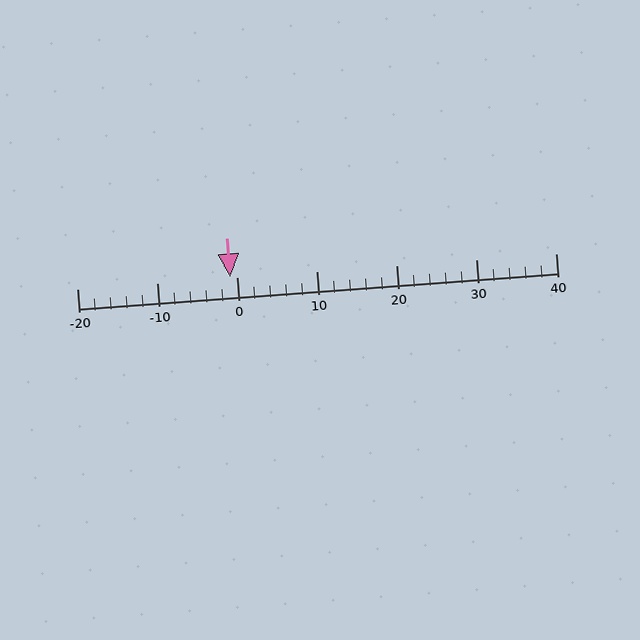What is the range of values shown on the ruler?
The ruler shows values from -20 to 40.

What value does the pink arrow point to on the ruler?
The pink arrow points to approximately -1.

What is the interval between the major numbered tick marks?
The major tick marks are spaced 10 units apart.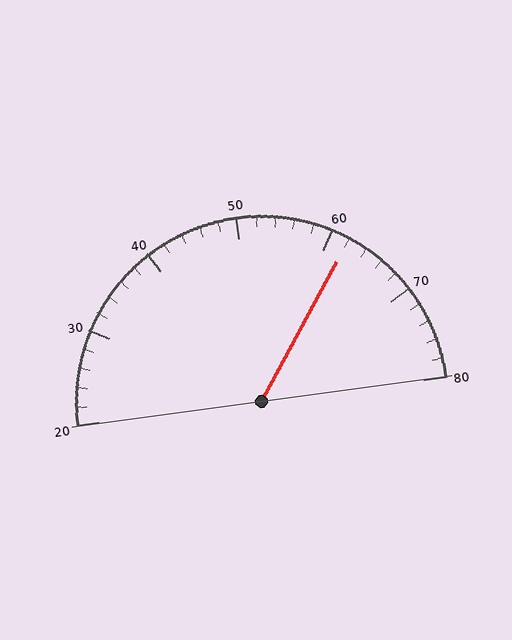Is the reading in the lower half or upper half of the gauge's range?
The reading is in the upper half of the range (20 to 80).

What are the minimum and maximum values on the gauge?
The gauge ranges from 20 to 80.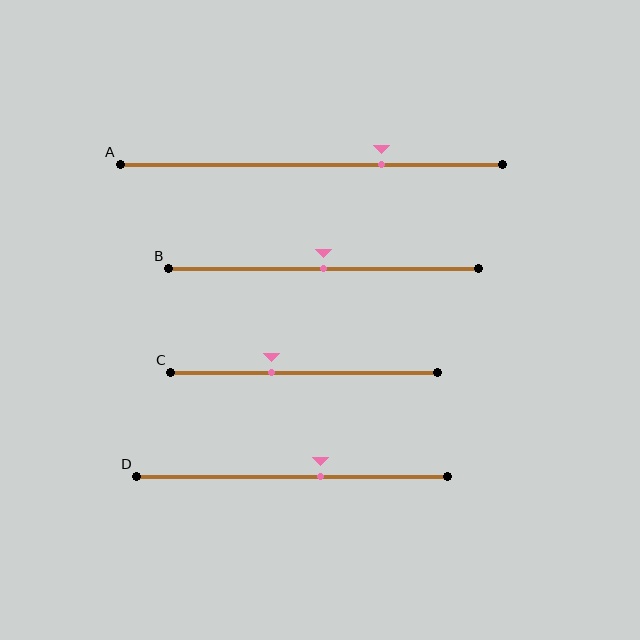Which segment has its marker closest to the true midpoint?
Segment B has its marker closest to the true midpoint.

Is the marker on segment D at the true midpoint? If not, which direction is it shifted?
No, the marker on segment D is shifted to the right by about 9% of the segment length.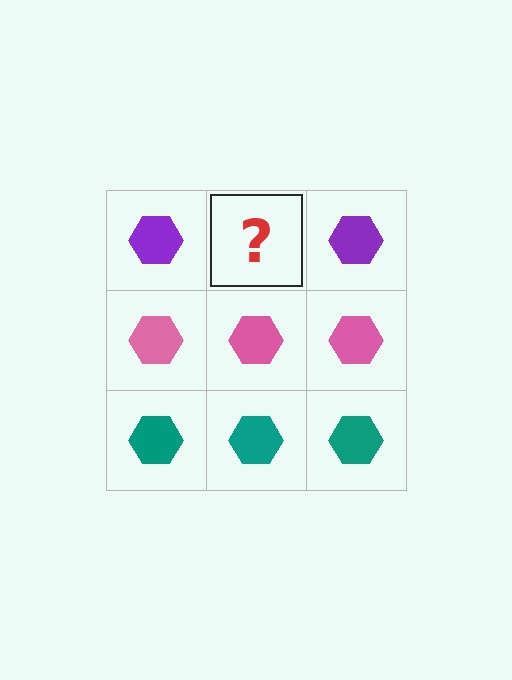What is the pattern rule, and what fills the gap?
The rule is that each row has a consistent color. The gap should be filled with a purple hexagon.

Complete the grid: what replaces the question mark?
The question mark should be replaced with a purple hexagon.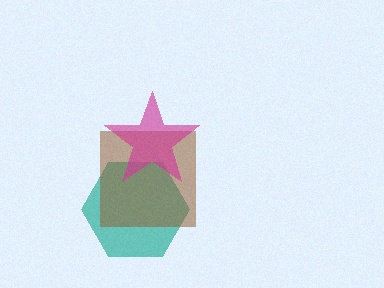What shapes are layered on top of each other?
The layered shapes are: a teal hexagon, a brown square, a magenta star.